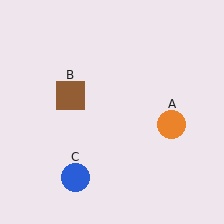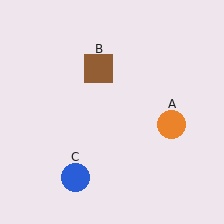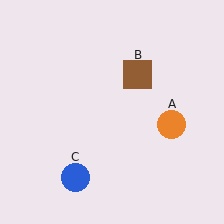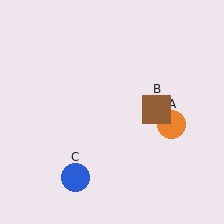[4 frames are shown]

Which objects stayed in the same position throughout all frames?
Orange circle (object A) and blue circle (object C) remained stationary.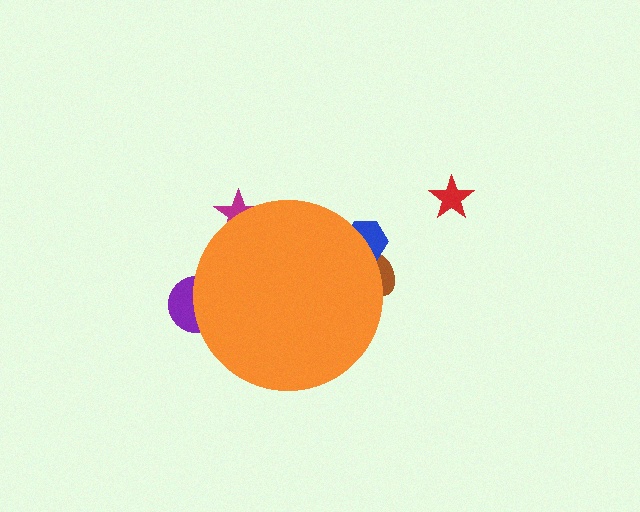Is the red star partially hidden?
No, the red star is fully visible.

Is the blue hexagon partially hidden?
Yes, the blue hexagon is partially hidden behind the orange circle.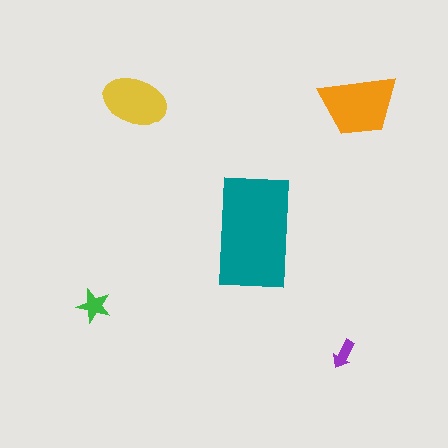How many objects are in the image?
There are 5 objects in the image.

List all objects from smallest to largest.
The purple arrow, the green star, the yellow ellipse, the orange trapezoid, the teal rectangle.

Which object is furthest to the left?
The green star is leftmost.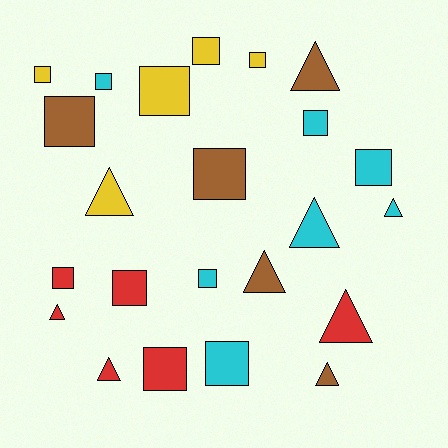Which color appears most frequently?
Cyan, with 7 objects.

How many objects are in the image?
There are 23 objects.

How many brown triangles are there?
There are 3 brown triangles.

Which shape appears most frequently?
Square, with 14 objects.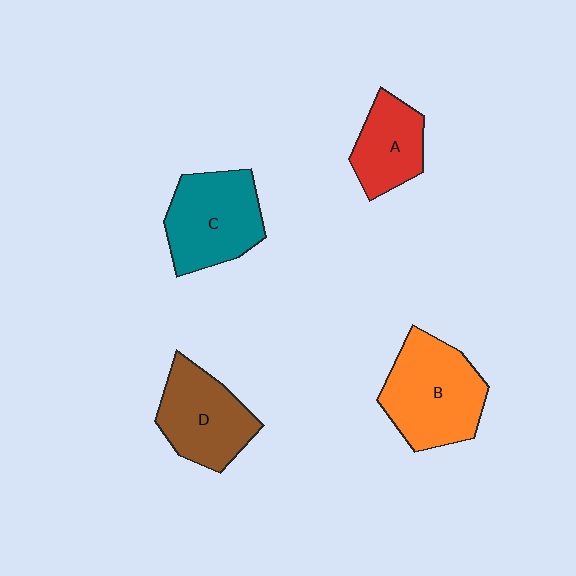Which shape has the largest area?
Shape B (orange).